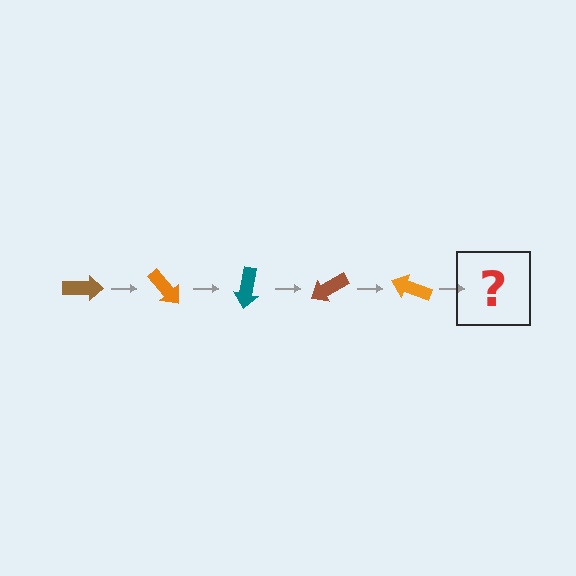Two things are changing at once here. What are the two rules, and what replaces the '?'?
The two rules are that it rotates 50 degrees each step and the color cycles through brown, orange, and teal. The '?' should be a teal arrow, rotated 250 degrees from the start.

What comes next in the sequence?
The next element should be a teal arrow, rotated 250 degrees from the start.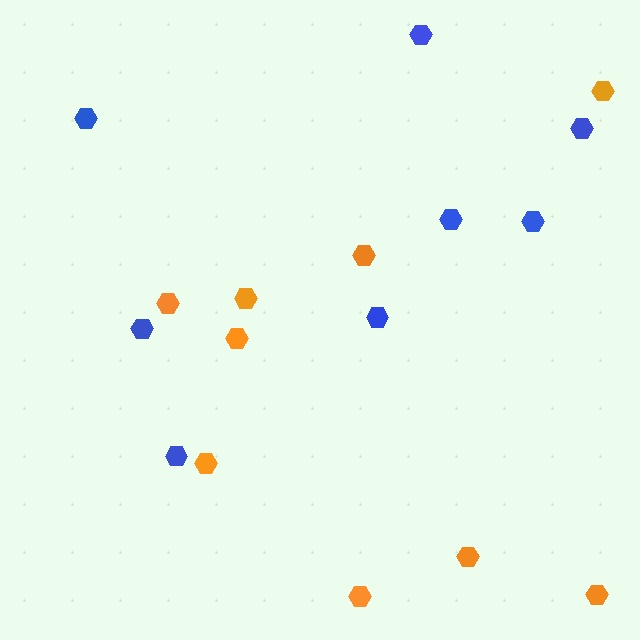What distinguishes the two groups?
There are 2 groups: one group of blue hexagons (8) and one group of orange hexagons (9).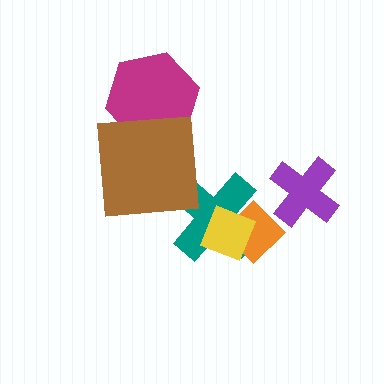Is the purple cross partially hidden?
No, no other shape covers it.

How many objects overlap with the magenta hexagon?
1 object overlaps with the magenta hexagon.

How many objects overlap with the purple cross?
0 objects overlap with the purple cross.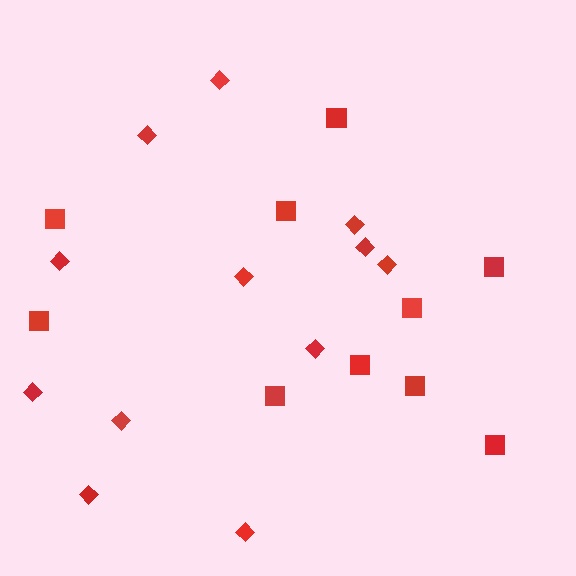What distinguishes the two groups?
There are 2 groups: one group of diamonds (12) and one group of squares (10).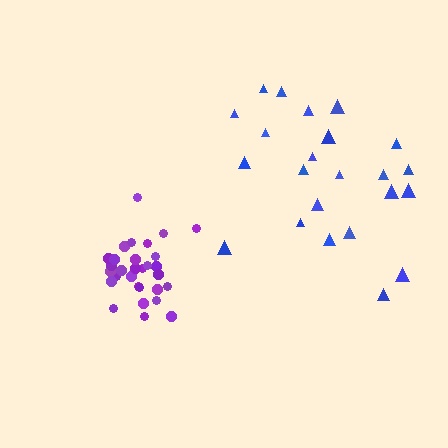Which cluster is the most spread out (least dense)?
Blue.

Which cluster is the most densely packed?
Purple.